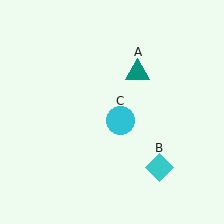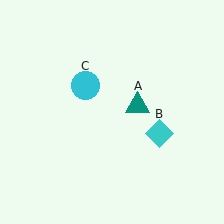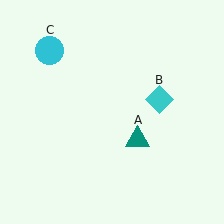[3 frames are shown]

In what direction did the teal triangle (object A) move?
The teal triangle (object A) moved down.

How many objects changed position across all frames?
3 objects changed position: teal triangle (object A), cyan diamond (object B), cyan circle (object C).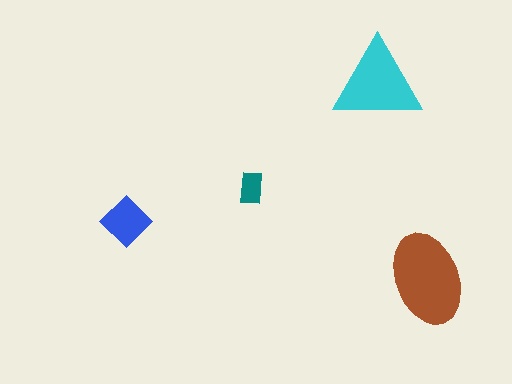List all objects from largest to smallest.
The brown ellipse, the cyan triangle, the blue diamond, the teal rectangle.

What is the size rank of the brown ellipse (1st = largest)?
1st.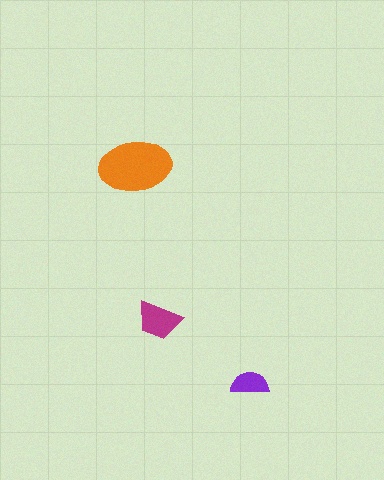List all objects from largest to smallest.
The orange ellipse, the magenta trapezoid, the purple semicircle.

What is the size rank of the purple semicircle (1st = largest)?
3rd.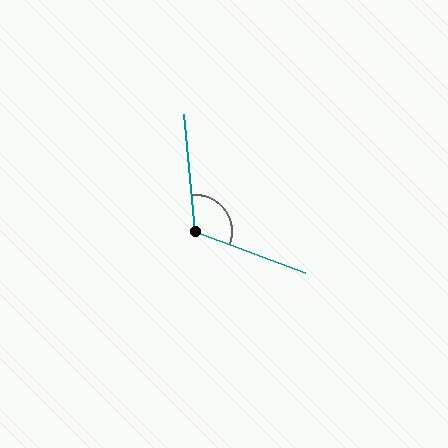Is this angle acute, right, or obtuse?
It is obtuse.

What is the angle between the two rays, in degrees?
Approximately 116 degrees.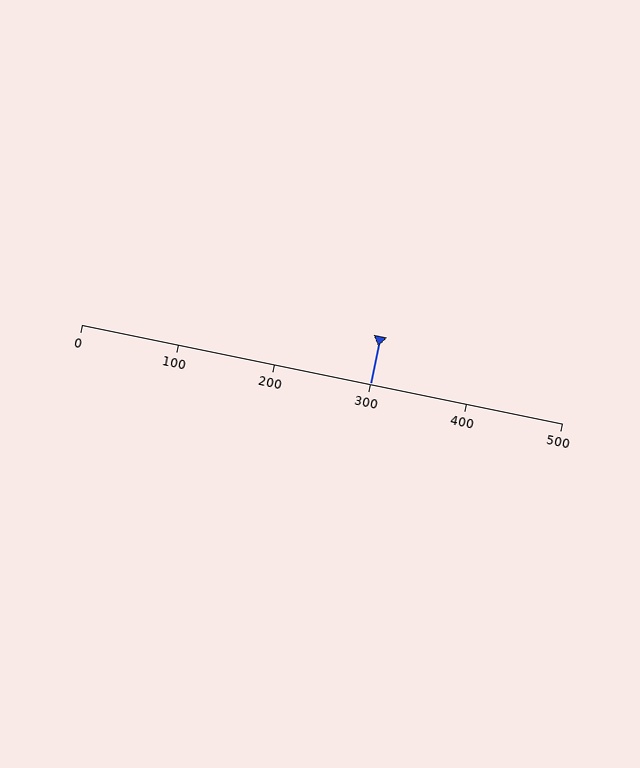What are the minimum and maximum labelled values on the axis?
The axis runs from 0 to 500.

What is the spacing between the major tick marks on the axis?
The major ticks are spaced 100 apart.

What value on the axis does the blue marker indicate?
The marker indicates approximately 300.